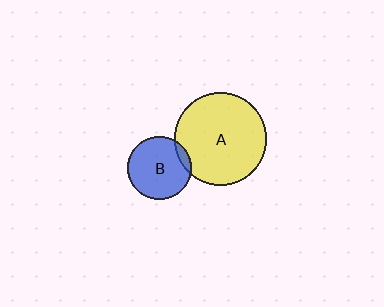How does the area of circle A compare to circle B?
Approximately 2.1 times.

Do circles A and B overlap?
Yes.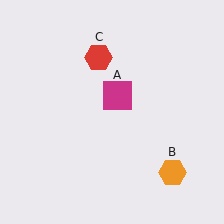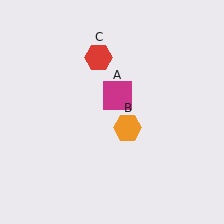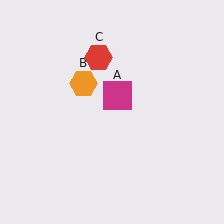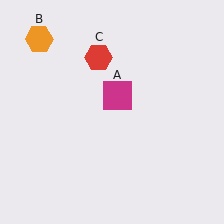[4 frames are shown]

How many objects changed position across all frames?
1 object changed position: orange hexagon (object B).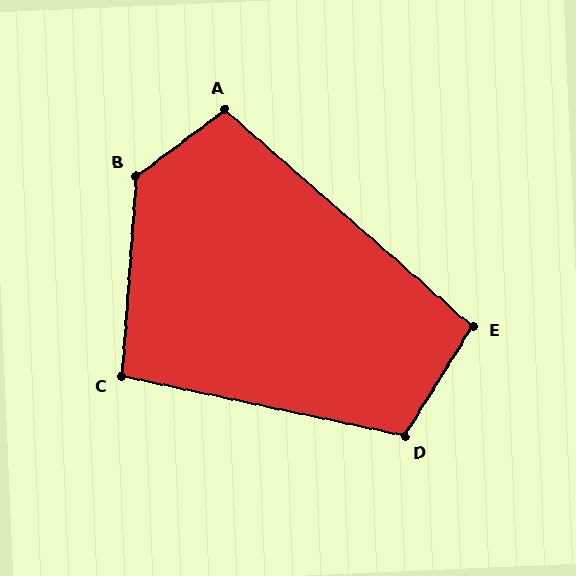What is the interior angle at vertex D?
Approximately 110 degrees (obtuse).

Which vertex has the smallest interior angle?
C, at approximately 98 degrees.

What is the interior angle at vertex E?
Approximately 99 degrees (obtuse).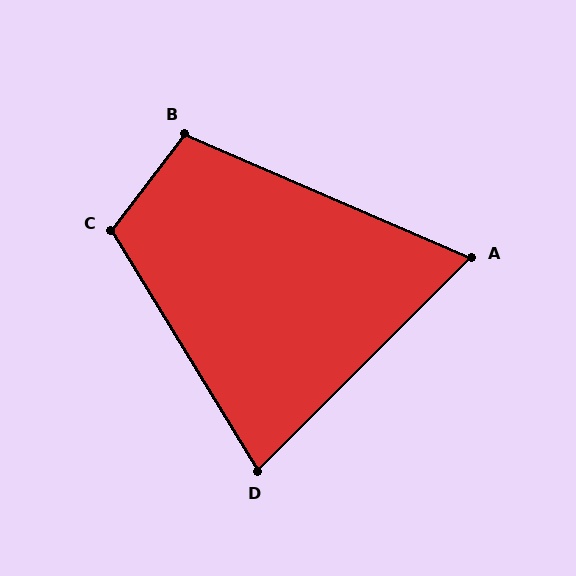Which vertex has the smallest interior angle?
A, at approximately 68 degrees.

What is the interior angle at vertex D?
Approximately 76 degrees (acute).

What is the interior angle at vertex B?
Approximately 104 degrees (obtuse).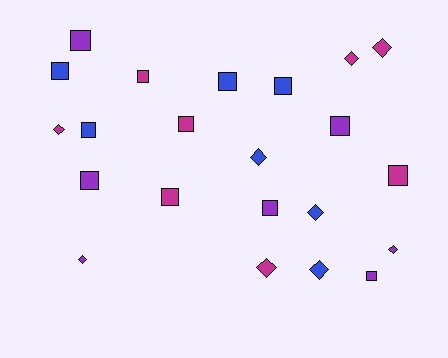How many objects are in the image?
There are 22 objects.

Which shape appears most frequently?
Square, with 13 objects.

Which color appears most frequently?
Magenta, with 8 objects.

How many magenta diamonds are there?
There are 4 magenta diamonds.